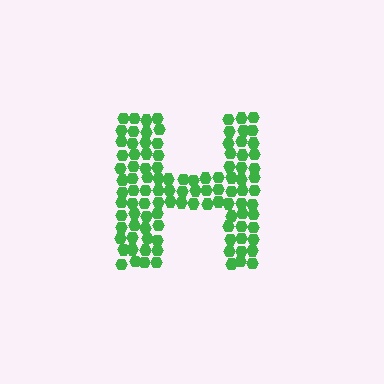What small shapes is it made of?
It is made of small hexagons.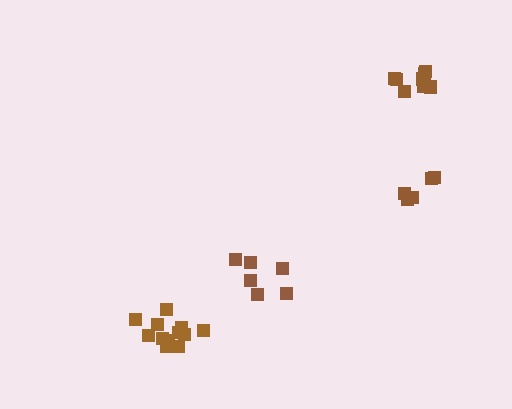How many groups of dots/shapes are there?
There are 4 groups.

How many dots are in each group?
Group 1: 6 dots, Group 2: 12 dots, Group 3: 6 dots, Group 4: 8 dots (32 total).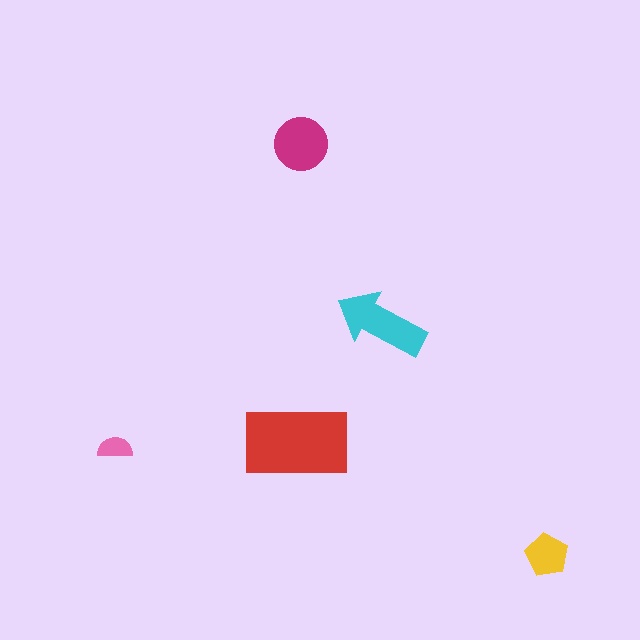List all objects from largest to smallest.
The red rectangle, the cyan arrow, the magenta circle, the yellow pentagon, the pink semicircle.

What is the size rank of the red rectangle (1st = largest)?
1st.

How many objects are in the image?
There are 5 objects in the image.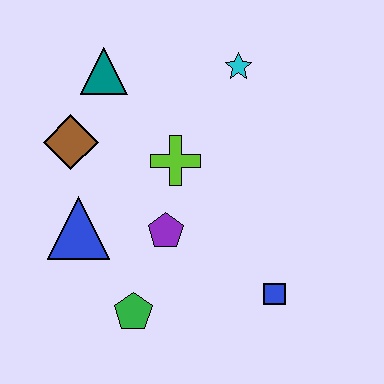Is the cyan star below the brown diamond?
No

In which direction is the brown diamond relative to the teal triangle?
The brown diamond is below the teal triangle.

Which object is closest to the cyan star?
The lime cross is closest to the cyan star.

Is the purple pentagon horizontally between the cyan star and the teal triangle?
Yes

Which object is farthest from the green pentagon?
The cyan star is farthest from the green pentagon.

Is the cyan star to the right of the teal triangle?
Yes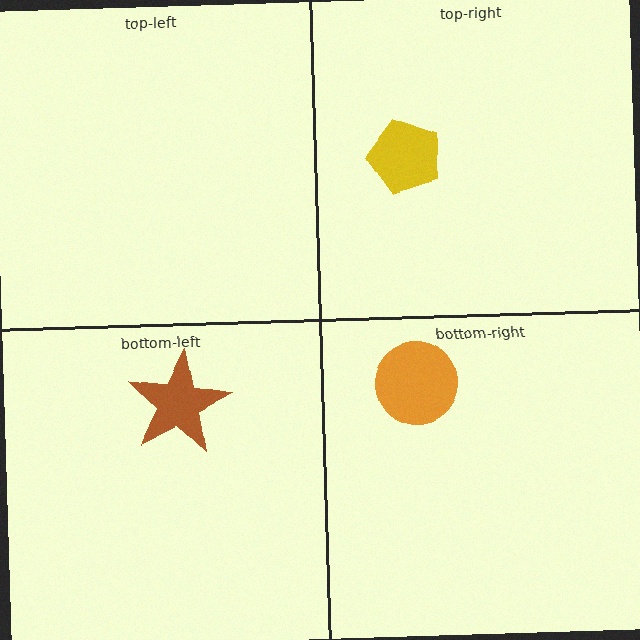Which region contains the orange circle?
The bottom-right region.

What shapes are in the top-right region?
The yellow pentagon.